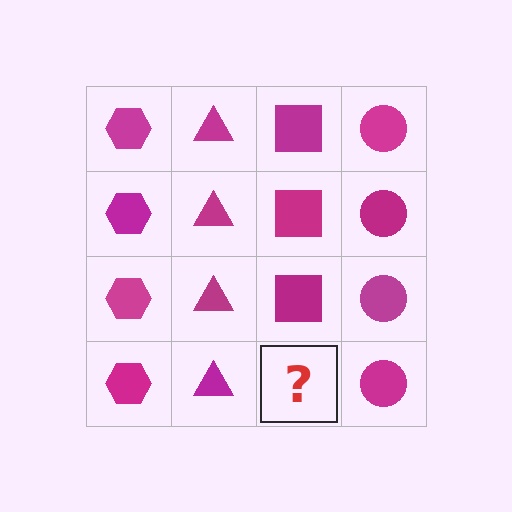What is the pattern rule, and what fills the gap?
The rule is that each column has a consistent shape. The gap should be filled with a magenta square.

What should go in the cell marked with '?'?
The missing cell should contain a magenta square.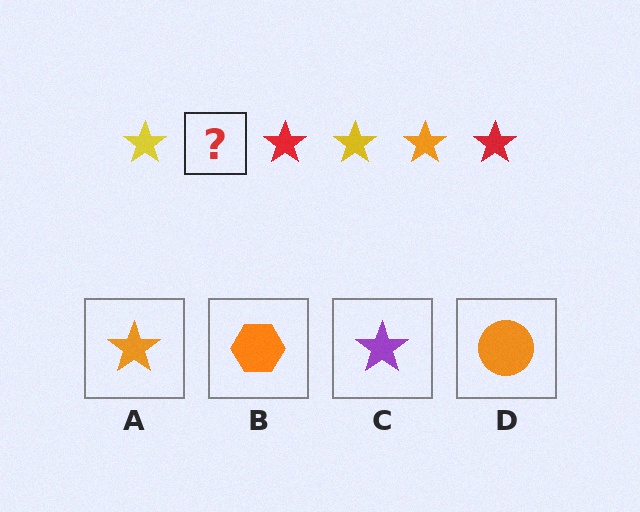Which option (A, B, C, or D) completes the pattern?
A.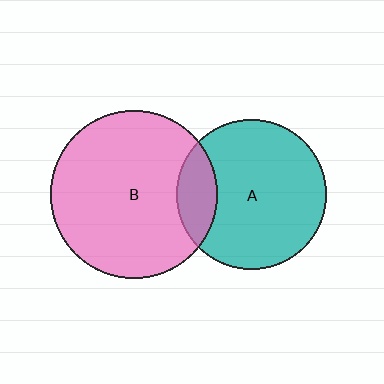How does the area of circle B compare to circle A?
Approximately 1.2 times.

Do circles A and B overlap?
Yes.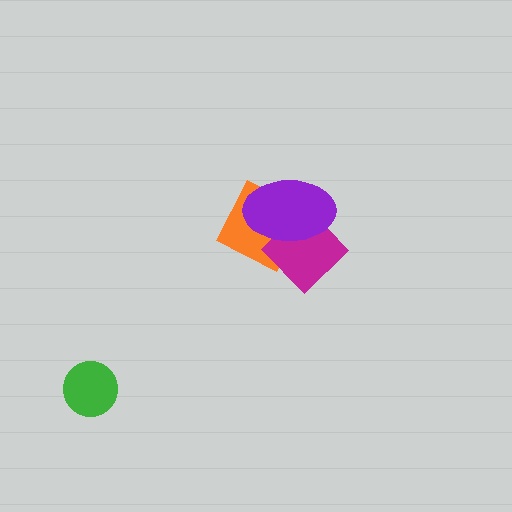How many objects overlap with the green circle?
0 objects overlap with the green circle.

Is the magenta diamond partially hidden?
Yes, it is partially covered by another shape.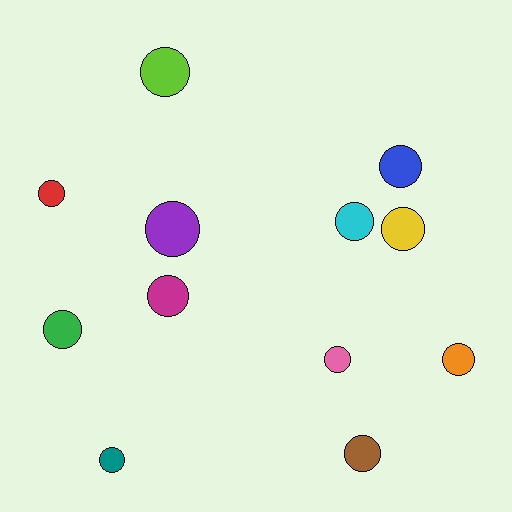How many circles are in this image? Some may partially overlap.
There are 12 circles.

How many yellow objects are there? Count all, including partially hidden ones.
There is 1 yellow object.